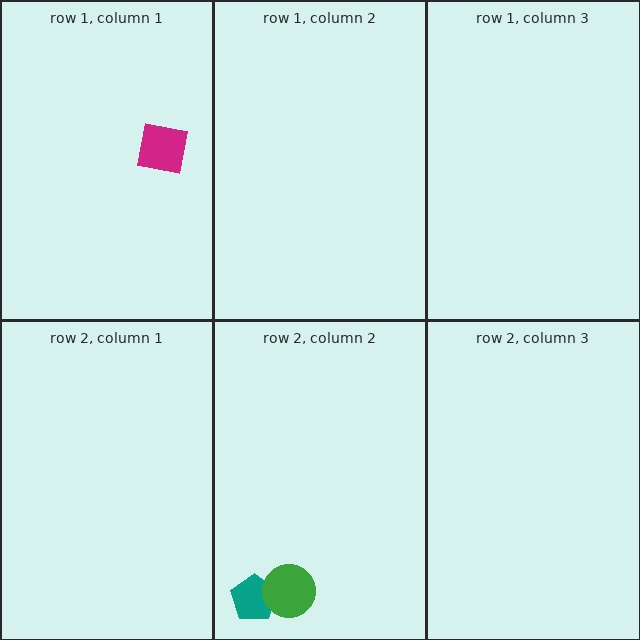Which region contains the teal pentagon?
The row 2, column 2 region.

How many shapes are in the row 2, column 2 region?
2.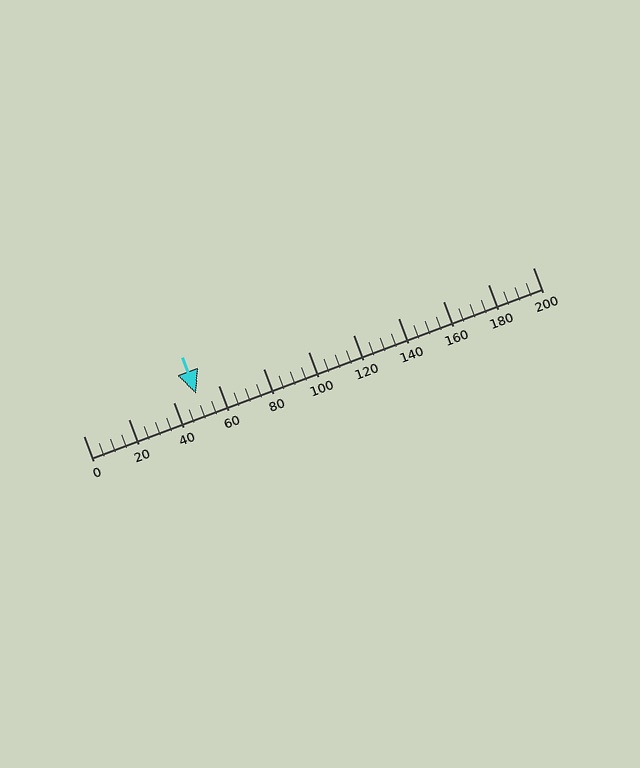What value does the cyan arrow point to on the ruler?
The cyan arrow points to approximately 50.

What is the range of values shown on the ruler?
The ruler shows values from 0 to 200.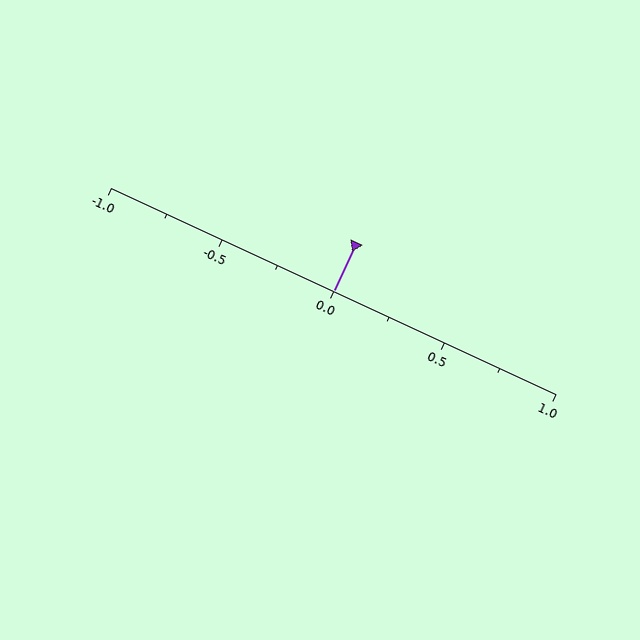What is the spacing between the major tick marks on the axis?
The major ticks are spaced 0.5 apart.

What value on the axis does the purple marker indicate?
The marker indicates approximately 0.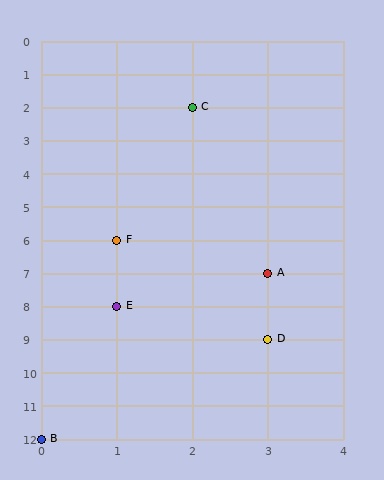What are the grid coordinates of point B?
Point B is at grid coordinates (0, 12).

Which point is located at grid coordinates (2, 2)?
Point C is at (2, 2).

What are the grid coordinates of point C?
Point C is at grid coordinates (2, 2).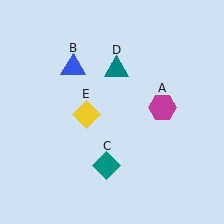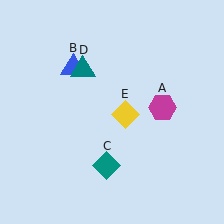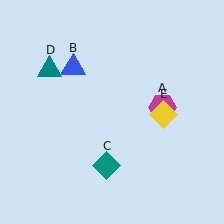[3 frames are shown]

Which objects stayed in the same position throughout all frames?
Magenta hexagon (object A) and blue triangle (object B) and teal diamond (object C) remained stationary.